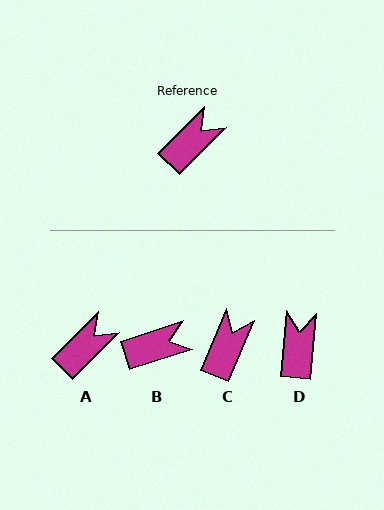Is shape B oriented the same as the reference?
No, it is off by about 27 degrees.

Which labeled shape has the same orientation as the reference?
A.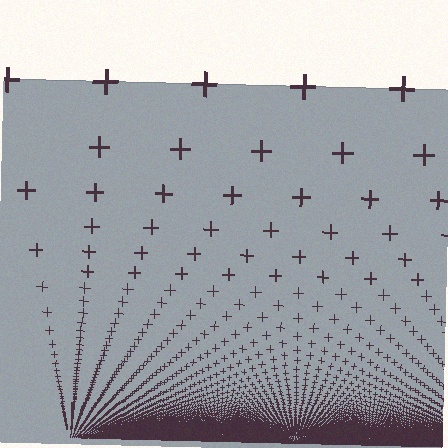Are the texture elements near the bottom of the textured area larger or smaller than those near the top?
Smaller. The gradient is inverted — elements near the bottom are smaller and denser.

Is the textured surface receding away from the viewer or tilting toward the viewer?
The surface appears to tilt toward the viewer. Texture elements get larger and sparser toward the top.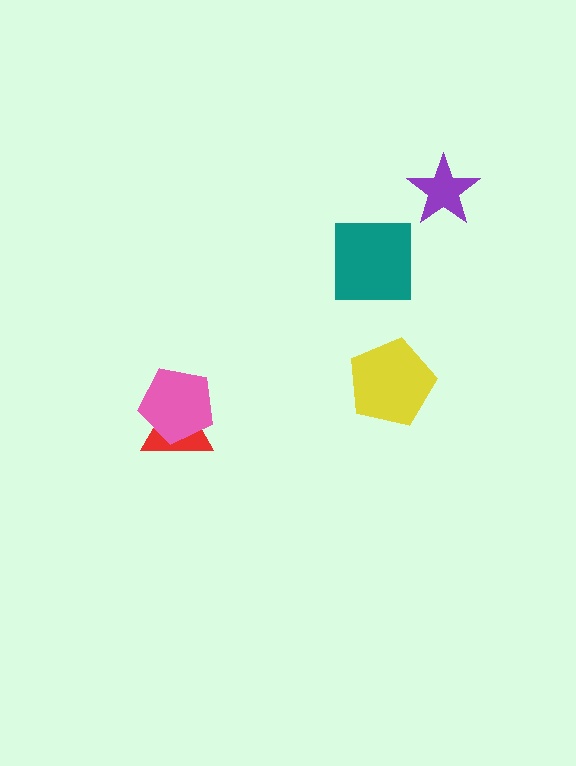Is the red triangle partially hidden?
Yes, it is partially covered by another shape.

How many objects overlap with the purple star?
0 objects overlap with the purple star.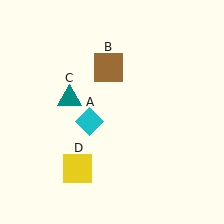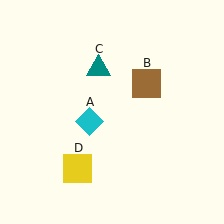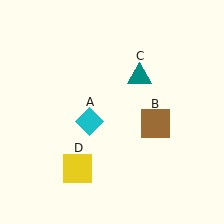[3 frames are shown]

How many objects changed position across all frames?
2 objects changed position: brown square (object B), teal triangle (object C).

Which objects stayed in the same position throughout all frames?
Cyan diamond (object A) and yellow square (object D) remained stationary.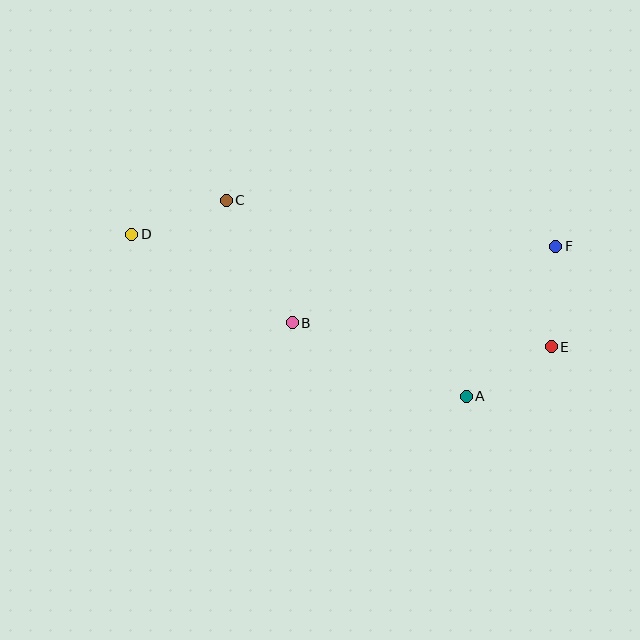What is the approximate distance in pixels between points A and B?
The distance between A and B is approximately 189 pixels.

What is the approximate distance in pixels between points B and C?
The distance between B and C is approximately 139 pixels.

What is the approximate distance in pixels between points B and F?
The distance between B and F is approximately 274 pixels.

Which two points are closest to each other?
Points A and E are closest to each other.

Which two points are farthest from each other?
Points D and E are farthest from each other.